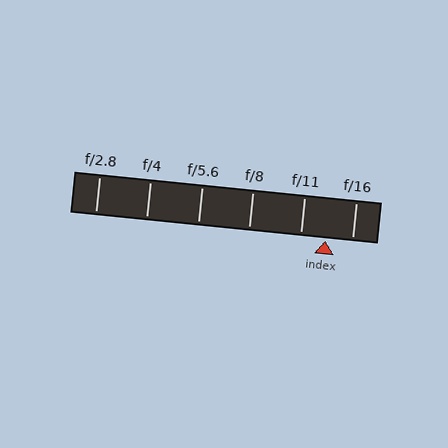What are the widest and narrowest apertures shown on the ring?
The widest aperture shown is f/2.8 and the narrowest is f/16.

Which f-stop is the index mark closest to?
The index mark is closest to f/11.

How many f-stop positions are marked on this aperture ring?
There are 6 f-stop positions marked.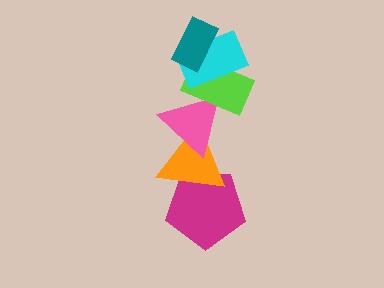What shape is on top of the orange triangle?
The pink triangle is on top of the orange triangle.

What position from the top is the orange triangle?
The orange triangle is 5th from the top.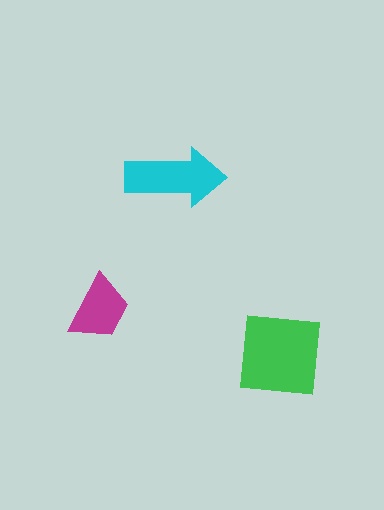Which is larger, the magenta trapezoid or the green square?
The green square.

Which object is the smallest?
The magenta trapezoid.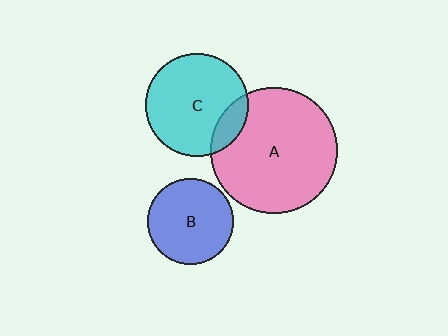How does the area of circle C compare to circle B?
Approximately 1.4 times.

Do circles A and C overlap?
Yes.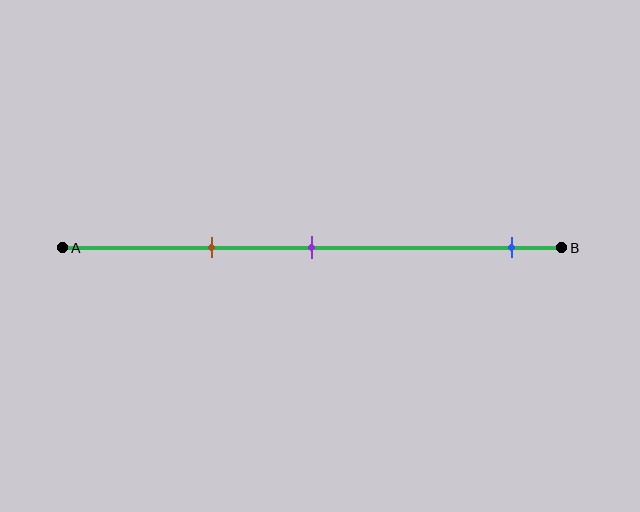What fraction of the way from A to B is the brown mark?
The brown mark is approximately 30% (0.3) of the way from A to B.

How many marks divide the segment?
There are 3 marks dividing the segment.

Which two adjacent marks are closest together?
The brown and purple marks are the closest adjacent pair.